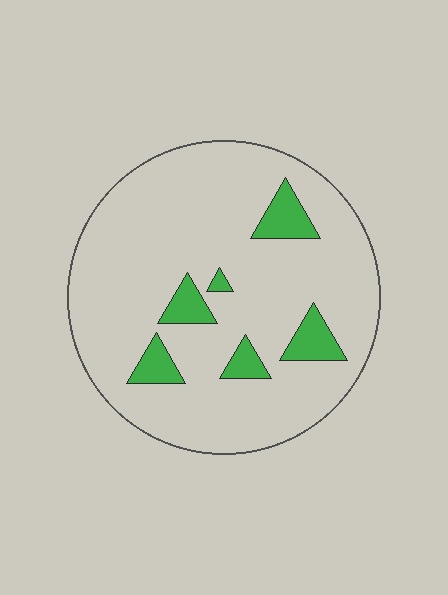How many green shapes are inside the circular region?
6.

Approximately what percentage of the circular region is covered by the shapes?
Approximately 10%.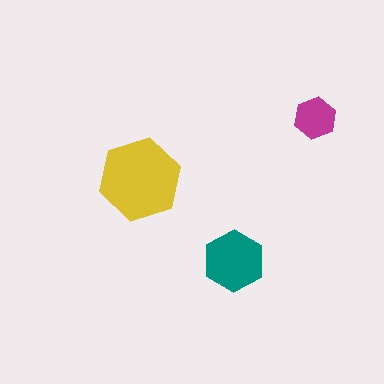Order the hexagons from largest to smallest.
the yellow one, the teal one, the magenta one.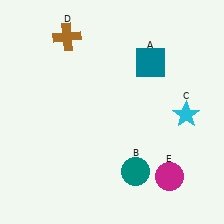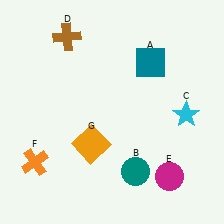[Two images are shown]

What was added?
An orange cross (F), an orange square (G) were added in Image 2.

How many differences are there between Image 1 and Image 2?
There are 2 differences between the two images.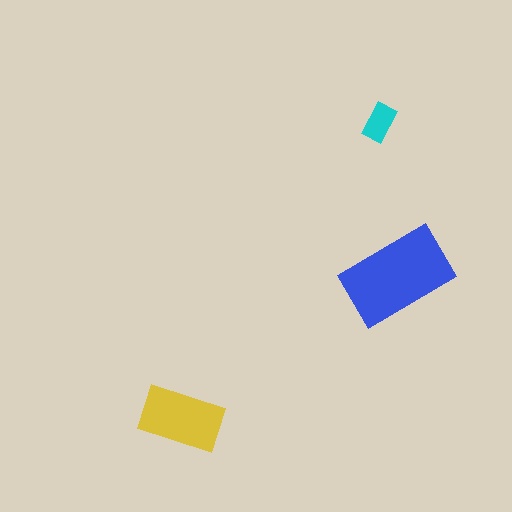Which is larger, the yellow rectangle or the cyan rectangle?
The yellow one.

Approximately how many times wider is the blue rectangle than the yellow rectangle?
About 1.5 times wider.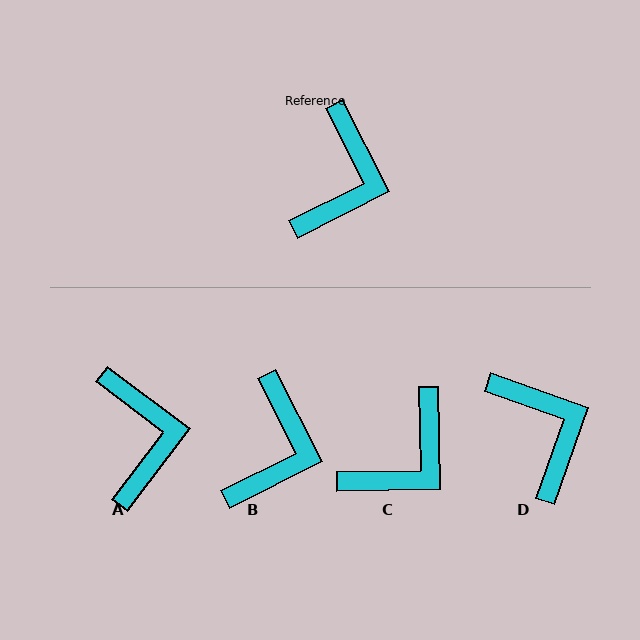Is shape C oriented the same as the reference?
No, it is off by about 26 degrees.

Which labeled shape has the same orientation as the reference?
B.